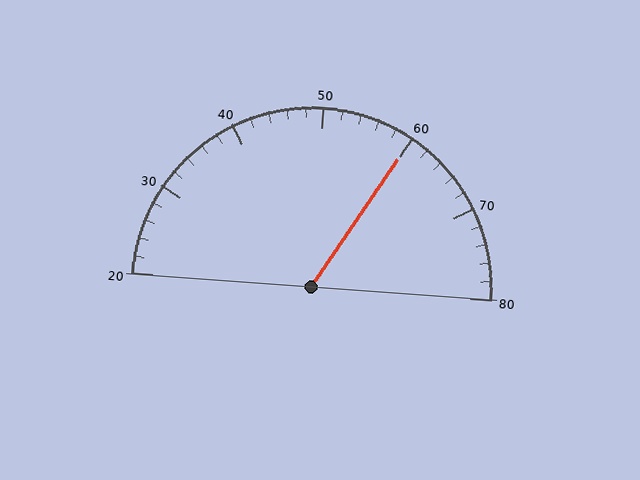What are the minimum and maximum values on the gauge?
The gauge ranges from 20 to 80.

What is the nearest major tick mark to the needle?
The nearest major tick mark is 60.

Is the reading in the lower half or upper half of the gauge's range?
The reading is in the upper half of the range (20 to 80).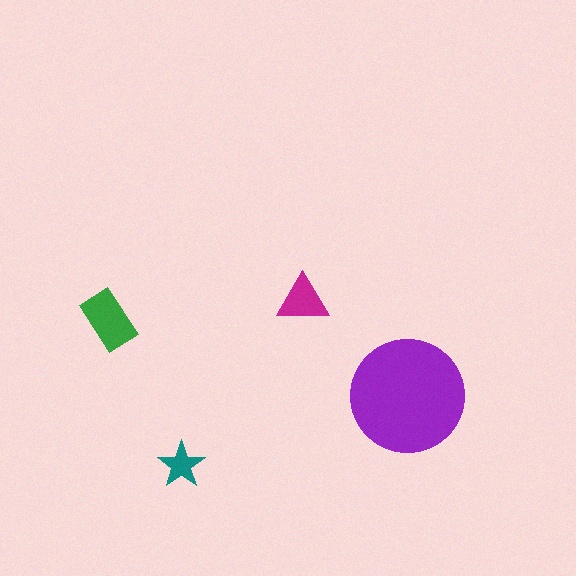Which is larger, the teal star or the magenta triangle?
The magenta triangle.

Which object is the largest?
The purple circle.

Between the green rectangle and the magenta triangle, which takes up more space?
The green rectangle.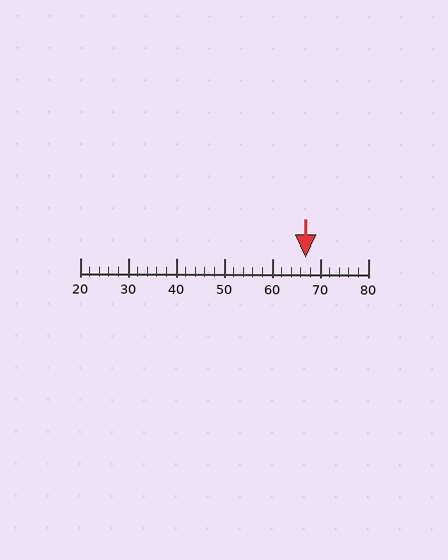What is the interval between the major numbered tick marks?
The major tick marks are spaced 10 units apart.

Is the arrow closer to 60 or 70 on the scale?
The arrow is closer to 70.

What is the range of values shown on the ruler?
The ruler shows values from 20 to 80.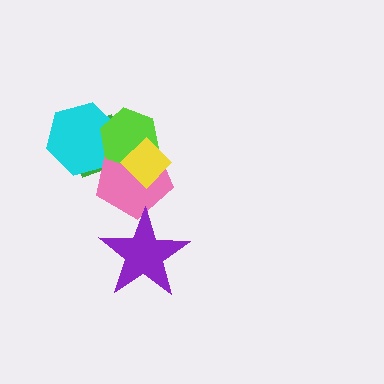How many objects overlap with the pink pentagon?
5 objects overlap with the pink pentagon.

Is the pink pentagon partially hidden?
Yes, it is partially covered by another shape.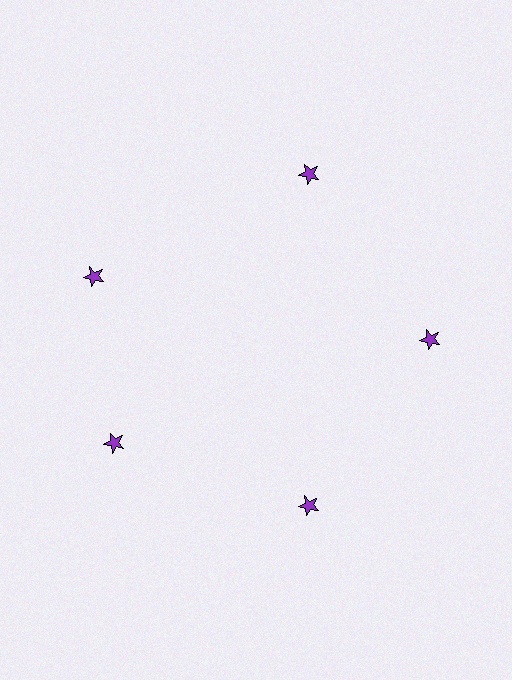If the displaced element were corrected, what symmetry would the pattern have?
It would have 5-fold rotational symmetry — the pattern would map onto itself every 72 degrees.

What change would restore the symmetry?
The symmetry would be restored by rotating it back into even spacing with its neighbors so that all 5 stars sit at equal angles and equal distance from the center.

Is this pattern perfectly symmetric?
No. The 5 purple stars are arranged in a ring, but one element near the 10 o'clock position is rotated out of alignment along the ring, breaking the 5-fold rotational symmetry.